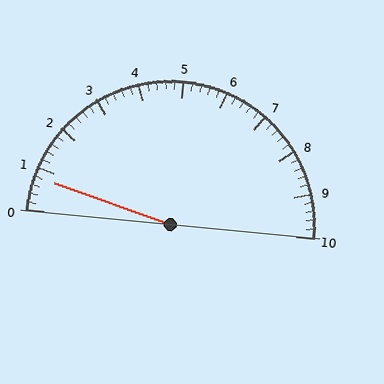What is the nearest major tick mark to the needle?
The nearest major tick mark is 1.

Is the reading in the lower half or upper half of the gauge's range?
The reading is in the lower half of the range (0 to 10).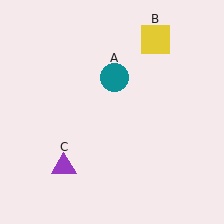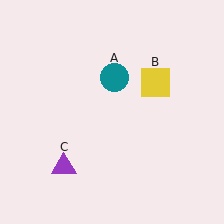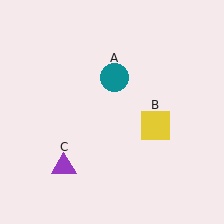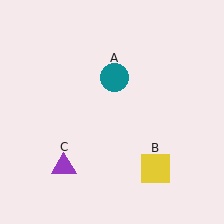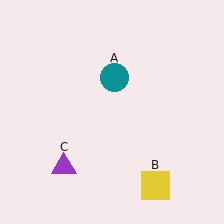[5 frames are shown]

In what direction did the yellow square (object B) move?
The yellow square (object B) moved down.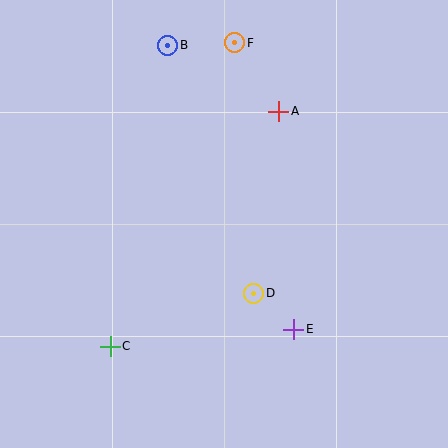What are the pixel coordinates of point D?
Point D is at (254, 293).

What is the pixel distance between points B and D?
The distance between B and D is 263 pixels.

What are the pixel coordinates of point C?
Point C is at (110, 346).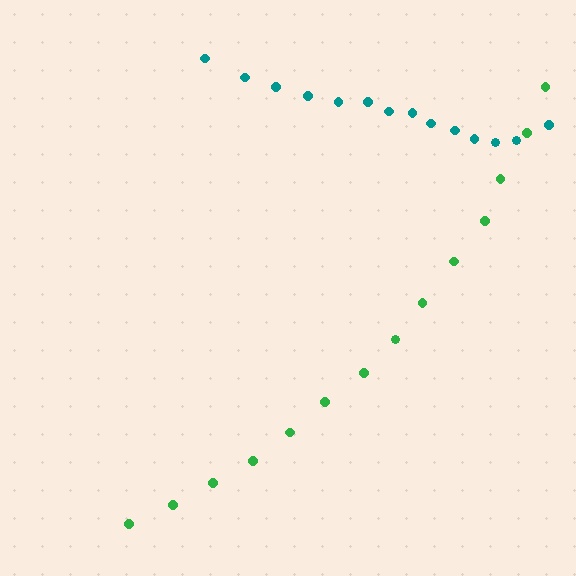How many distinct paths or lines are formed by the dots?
There are 2 distinct paths.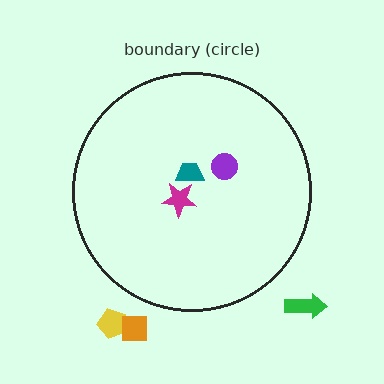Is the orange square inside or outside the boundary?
Outside.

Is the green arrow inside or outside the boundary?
Outside.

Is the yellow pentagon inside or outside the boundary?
Outside.